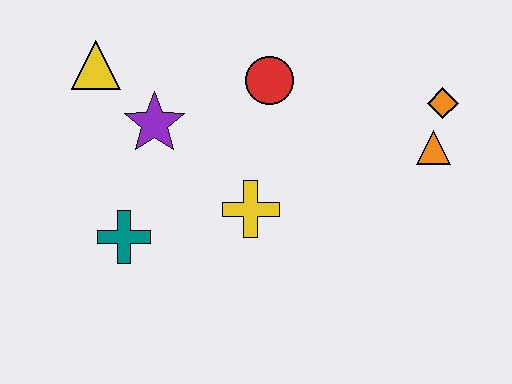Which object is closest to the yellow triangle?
The purple star is closest to the yellow triangle.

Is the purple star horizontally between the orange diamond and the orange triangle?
No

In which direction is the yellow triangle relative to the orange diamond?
The yellow triangle is to the left of the orange diamond.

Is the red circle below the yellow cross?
No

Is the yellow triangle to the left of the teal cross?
Yes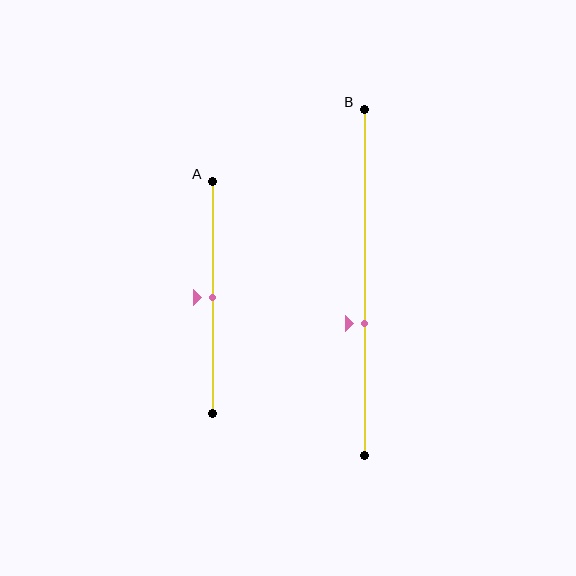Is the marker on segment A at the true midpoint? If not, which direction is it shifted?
Yes, the marker on segment A is at the true midpoint.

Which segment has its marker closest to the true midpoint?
Segment A has its marker closest to the true midpoint.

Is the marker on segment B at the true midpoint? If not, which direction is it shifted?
No, the marker on segment B is shifted downward by about 12% of the segment length.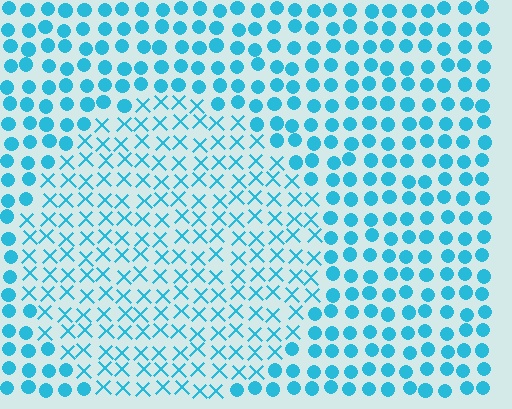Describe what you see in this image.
The image is filled with small cyan elements arranged in a uniform grid. A circle-shaped region contains X marks, while the surrounding area contains circles. The boundary is defined purely by the change in element shape.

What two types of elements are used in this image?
The image uses X marks inside the circle region and circles outside it.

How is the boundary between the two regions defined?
The boundary is defined by a change in element shape: X marks inside vs. circles outside. All elements share the same color and spacing.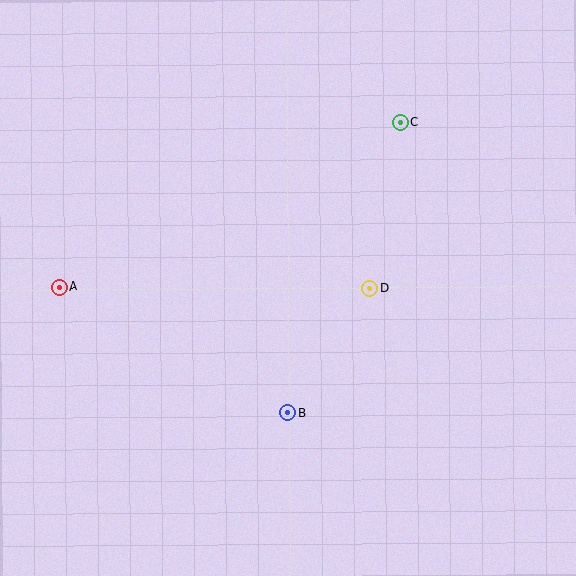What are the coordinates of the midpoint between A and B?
The midpoint between A and B is at (173, 350).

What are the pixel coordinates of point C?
Point C is at (400, 123).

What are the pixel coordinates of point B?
Point B is at (288, 413).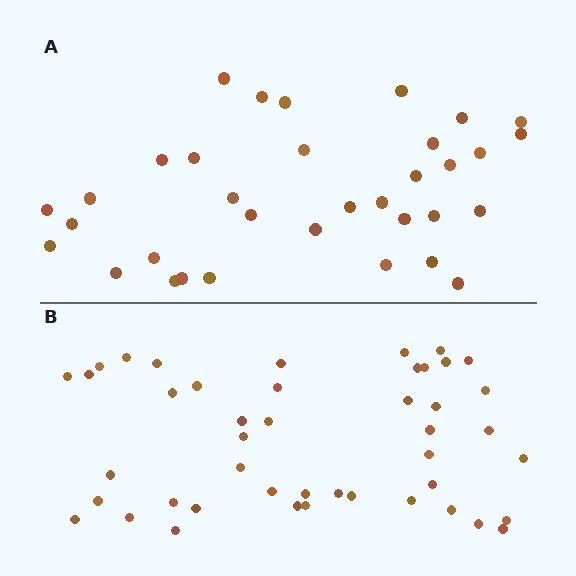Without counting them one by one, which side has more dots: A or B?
Region B (the bottom region) has more dots.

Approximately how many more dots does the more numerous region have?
Region B has roughly 12 or so more dots than region A.